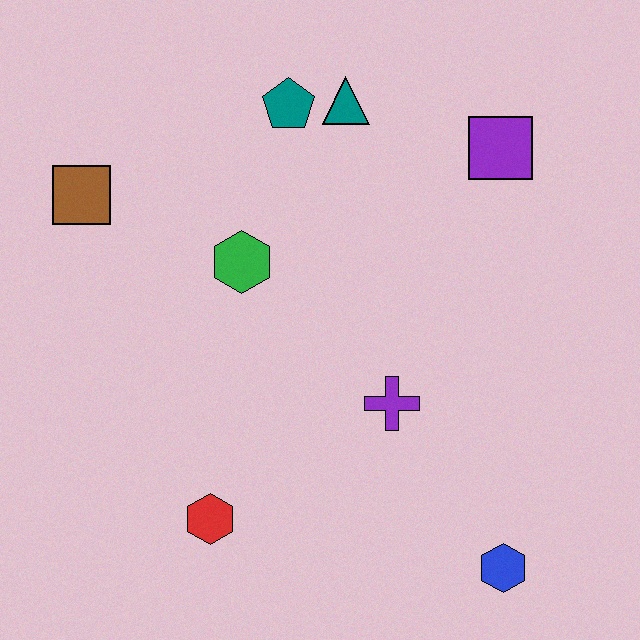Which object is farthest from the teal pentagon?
The blue hexagon is farthest from the teal pentagon.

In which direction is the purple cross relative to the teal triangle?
The purple cross is below the teal triangle.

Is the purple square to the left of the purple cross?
No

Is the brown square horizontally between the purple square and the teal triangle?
No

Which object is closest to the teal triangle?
The teal pentagon is closest to the teal triangle.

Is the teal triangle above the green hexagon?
Yes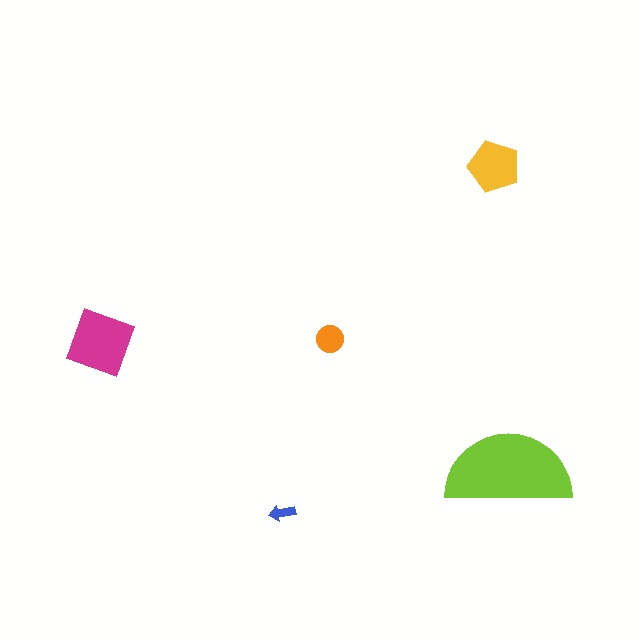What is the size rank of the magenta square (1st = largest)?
2nd.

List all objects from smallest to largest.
The blue arrow, the orange circle, the yellow pentagon, the magenta square, the lime semicircle.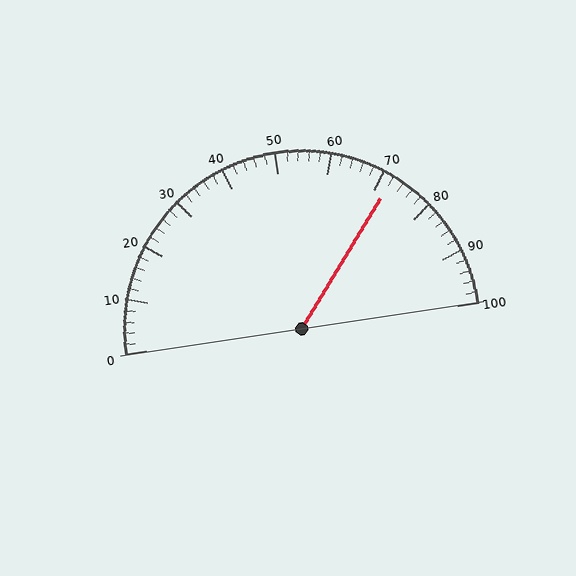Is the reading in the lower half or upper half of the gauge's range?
The reading is in the upper half of the range (0 to 100).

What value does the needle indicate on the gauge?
The needle indicates approximately 72.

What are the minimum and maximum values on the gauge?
The gauge ranges from 0 to 100.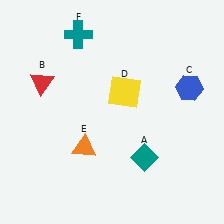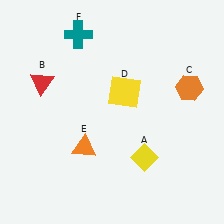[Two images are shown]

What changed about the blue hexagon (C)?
In Image 1, C is blue. In Image 2, it changed to orange.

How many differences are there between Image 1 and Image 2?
There are 2 differences between the two images.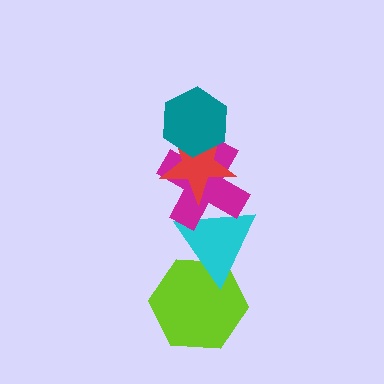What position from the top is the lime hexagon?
The lime hexagon is 5th from the top.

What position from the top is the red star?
The red star is 2nd from the top.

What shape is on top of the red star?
The teal hexagon is on top of the red star.